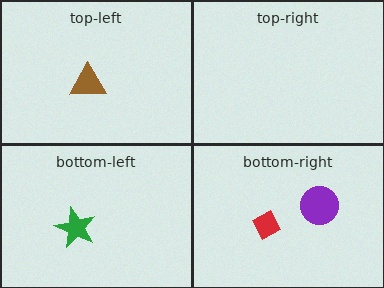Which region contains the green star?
The bottom-left region.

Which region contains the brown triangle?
The top-left region.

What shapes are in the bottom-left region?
The green star.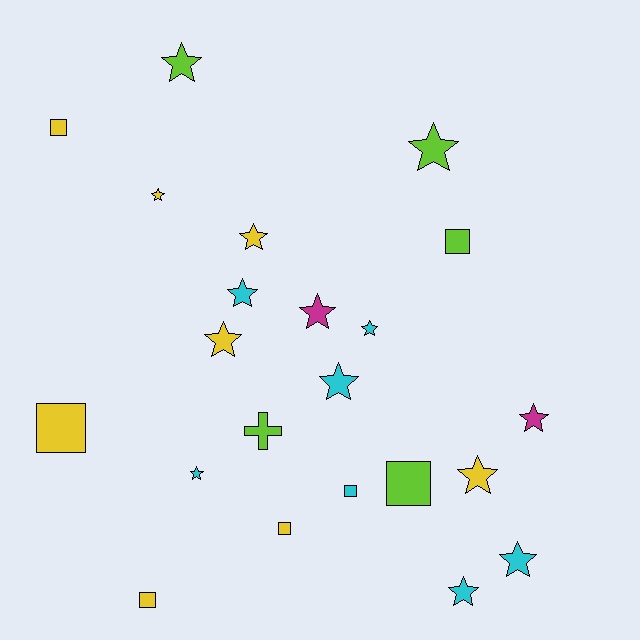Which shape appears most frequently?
Star, with 14 objects.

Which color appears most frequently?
Yellow, with 8 objects.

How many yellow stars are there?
There are 4 yellow stars.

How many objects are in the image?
There are 22 objects.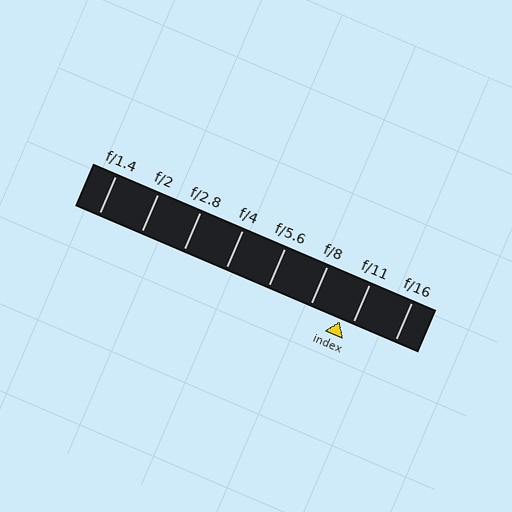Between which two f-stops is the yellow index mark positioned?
The index mark is between f/8 and f/11.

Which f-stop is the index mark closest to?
The index mark is closest to f/11.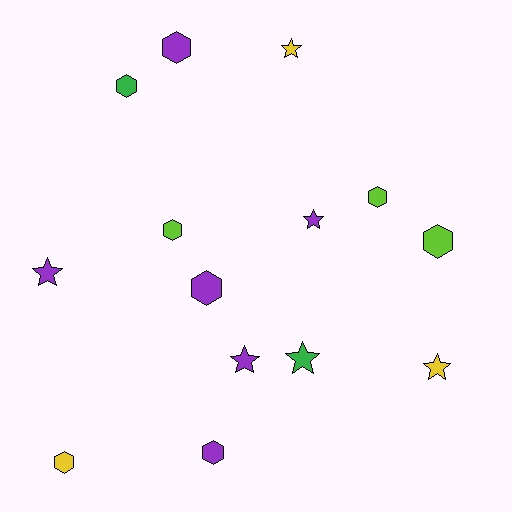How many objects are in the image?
There are 14 objects.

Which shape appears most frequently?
Hexagon, with 8 objects.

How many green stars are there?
There is 1 green star.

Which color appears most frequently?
Purple, with 6 objects.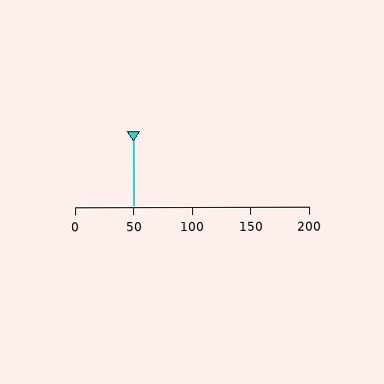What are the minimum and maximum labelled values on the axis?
The axis runs from 0 to 200.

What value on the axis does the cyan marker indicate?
The marker indicates approximately 50.